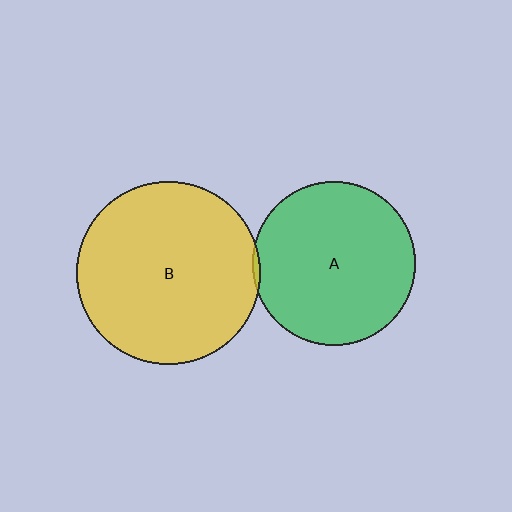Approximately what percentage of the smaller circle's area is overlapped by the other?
Approximately 5%.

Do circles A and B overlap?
Yes.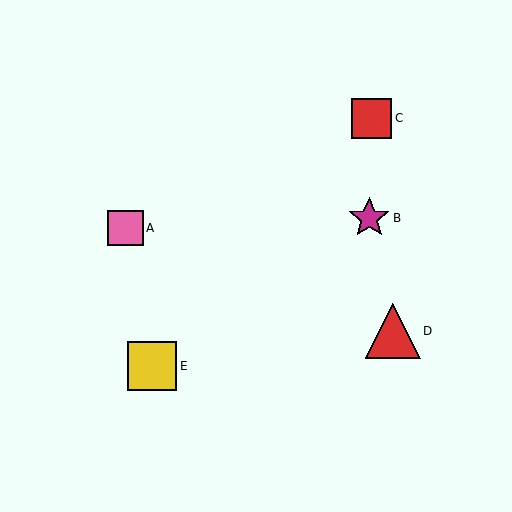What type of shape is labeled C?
Shape C is a red square.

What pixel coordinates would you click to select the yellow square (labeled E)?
Click at (152, 366) to select the yellow square E.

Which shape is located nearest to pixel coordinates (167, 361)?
The yellow square (labeled E) at (152, 366) is nearest to that location.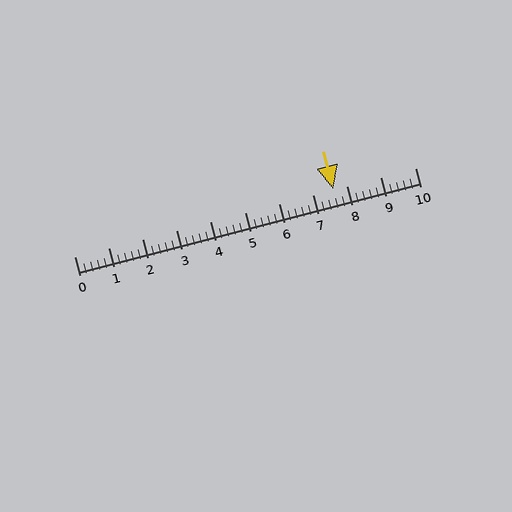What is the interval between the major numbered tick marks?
The major tick marks are spaced 1 units apart.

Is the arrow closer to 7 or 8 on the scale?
The arrow is closer to 8.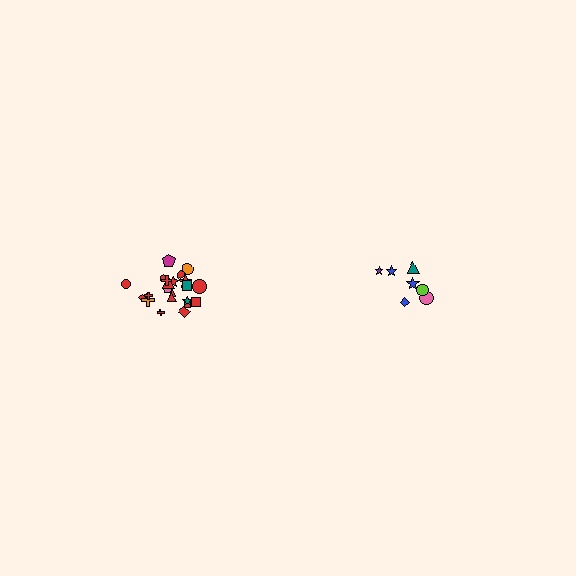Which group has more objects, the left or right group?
The left group.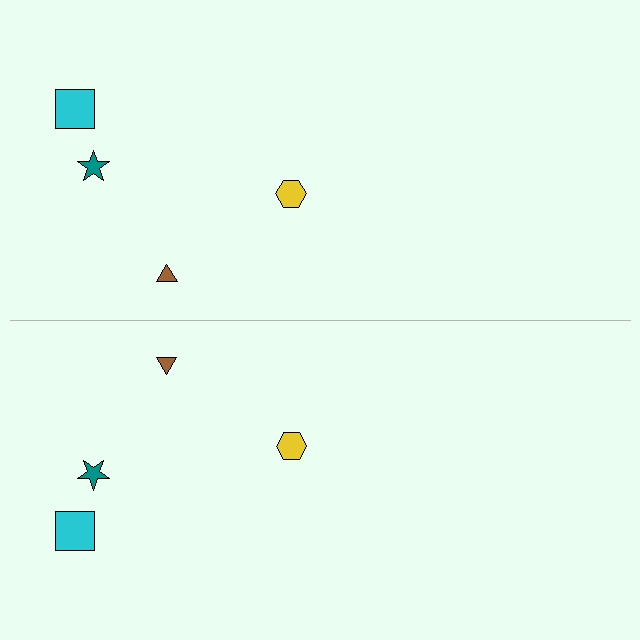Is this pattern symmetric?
Yes, this pattern has bilateral (reflection) symmetry.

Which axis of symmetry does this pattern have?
The pattern has a horizontal axis of symmetry running through the center of the image.